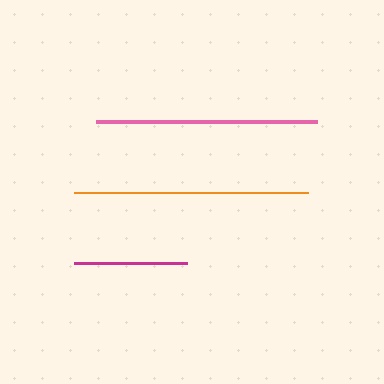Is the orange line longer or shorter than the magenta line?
The orange line is longer than the magenta line.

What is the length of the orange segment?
The orange segment is approximately 234 pixels long.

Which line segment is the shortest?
The magenta line is the shortest at approximately 113 pixels.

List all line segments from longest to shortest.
From longest to shortest: orange, pink, magenta.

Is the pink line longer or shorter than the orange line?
The orange line is longer than the pink line.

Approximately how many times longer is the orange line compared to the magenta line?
The orange line is approximately 2.1 times the length of the magenta line.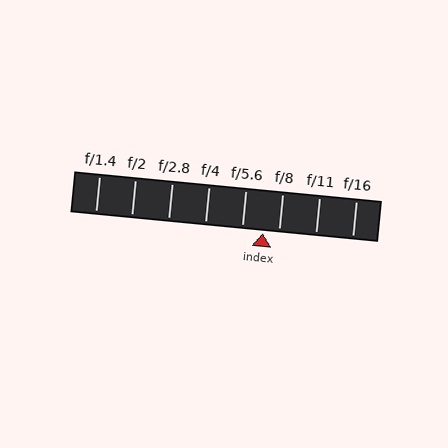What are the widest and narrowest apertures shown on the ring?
The widest aperture shown is f/1.4 and the narrowest is f/16.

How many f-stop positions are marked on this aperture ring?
There are 8 f-stop positions marked.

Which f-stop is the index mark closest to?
The index mark is closest to f/8.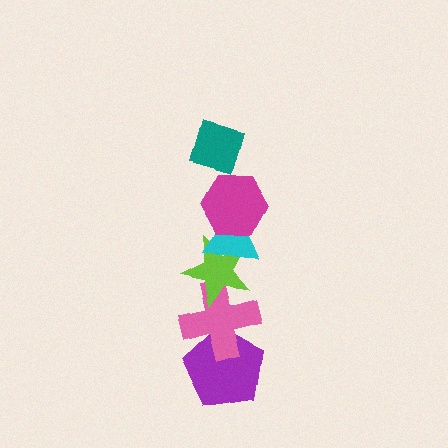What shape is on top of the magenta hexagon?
The teal diamond is on top of the magenta hexagon.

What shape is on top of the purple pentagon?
The pink cross is on top of the purple pentagon.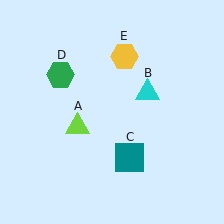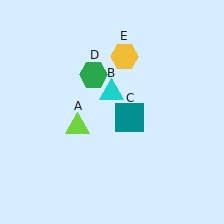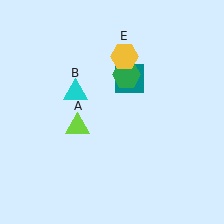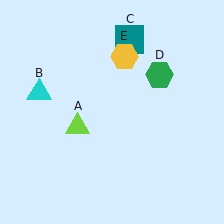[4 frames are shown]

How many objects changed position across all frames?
3 objects changed position: cyan triangle (object B), teal square (object C), green hexagon (object D).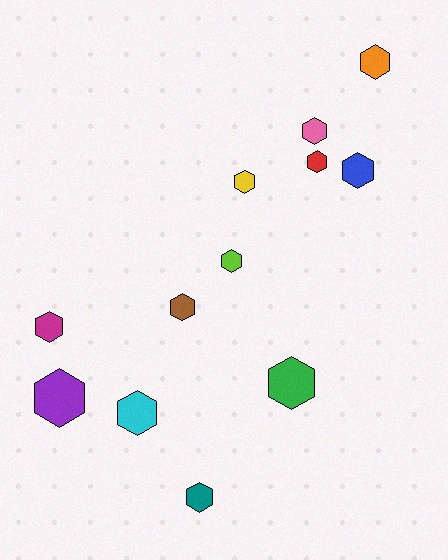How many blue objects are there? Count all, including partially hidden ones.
There is 1 blue object.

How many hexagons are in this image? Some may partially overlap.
There are 12 hexagons.